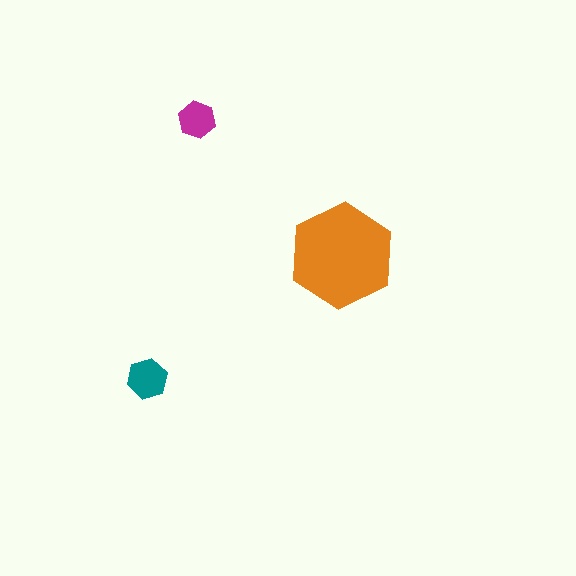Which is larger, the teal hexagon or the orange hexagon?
The orange one.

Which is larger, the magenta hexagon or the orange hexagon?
The orange one.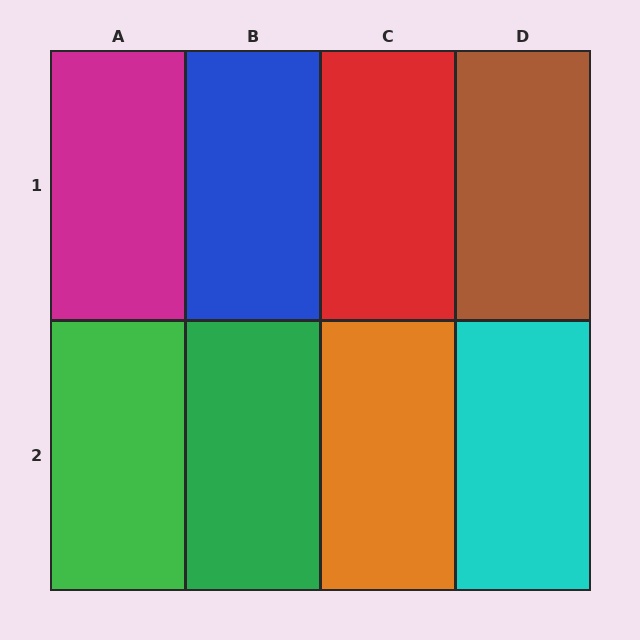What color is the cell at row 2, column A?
Green.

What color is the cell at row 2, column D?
Cyan.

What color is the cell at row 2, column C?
Orange.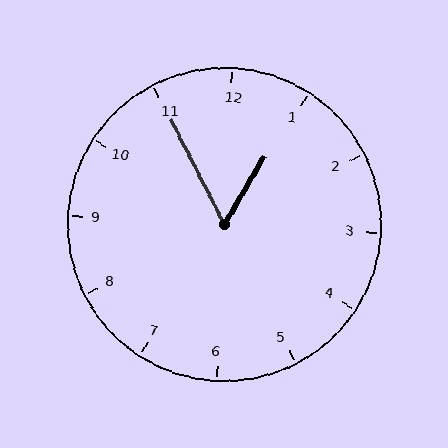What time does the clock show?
12:55.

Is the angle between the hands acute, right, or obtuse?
It is acute.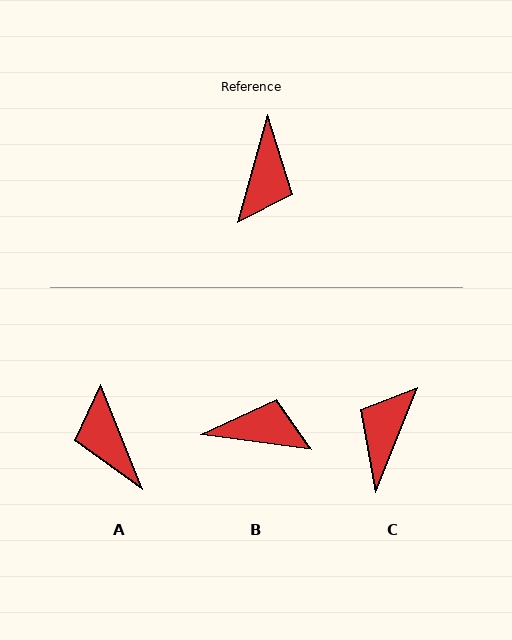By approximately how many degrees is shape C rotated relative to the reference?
Approximately 174 degrees counter-clockwise.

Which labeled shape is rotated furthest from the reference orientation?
C, about 174 degrees away.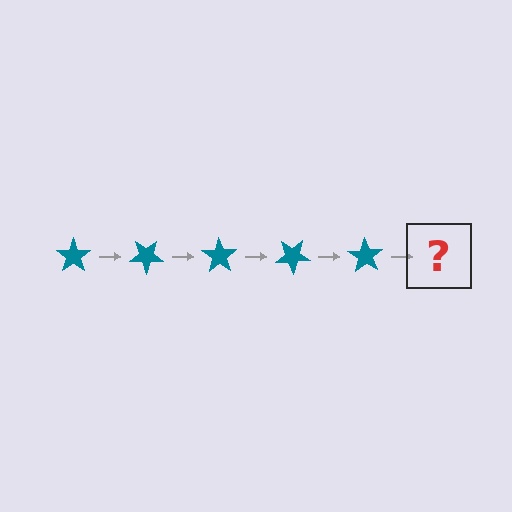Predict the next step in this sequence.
The next step is a teal star rotated 175 degrees.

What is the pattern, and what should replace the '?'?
The pattern is that the star rotates 35 degrees each step. The '?' should be a teal star rotated 175 degrees.